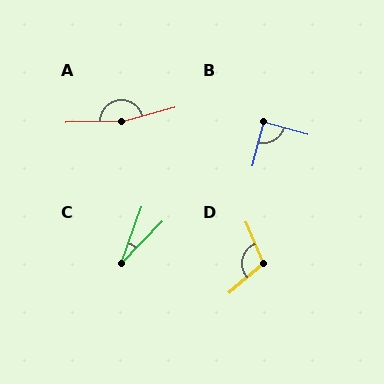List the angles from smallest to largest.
C (25°), B (89°), D (108°), A (167°).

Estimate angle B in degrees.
Approximately 89 degrees.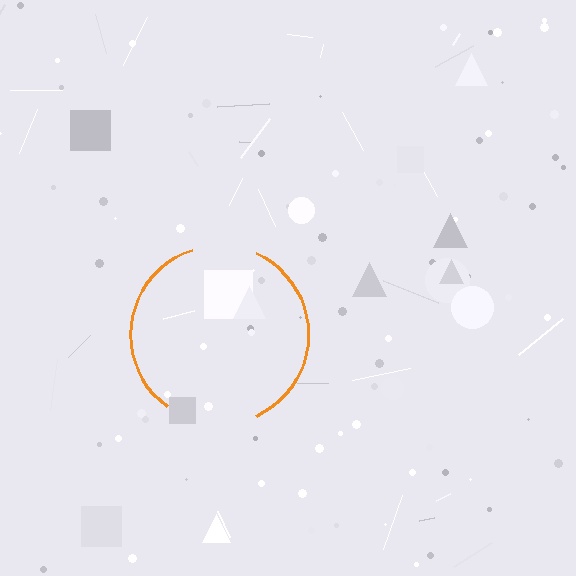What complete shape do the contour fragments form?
The contour fragments form a circle.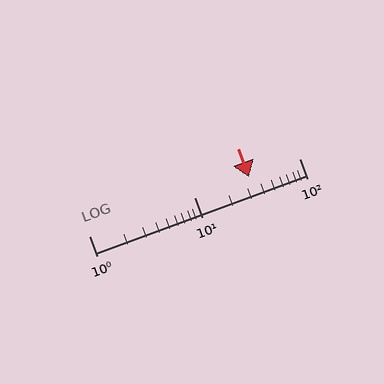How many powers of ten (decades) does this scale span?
The scale spans 2 decades, from 1 to 100.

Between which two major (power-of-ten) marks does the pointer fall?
The pointer is between 10 and 100.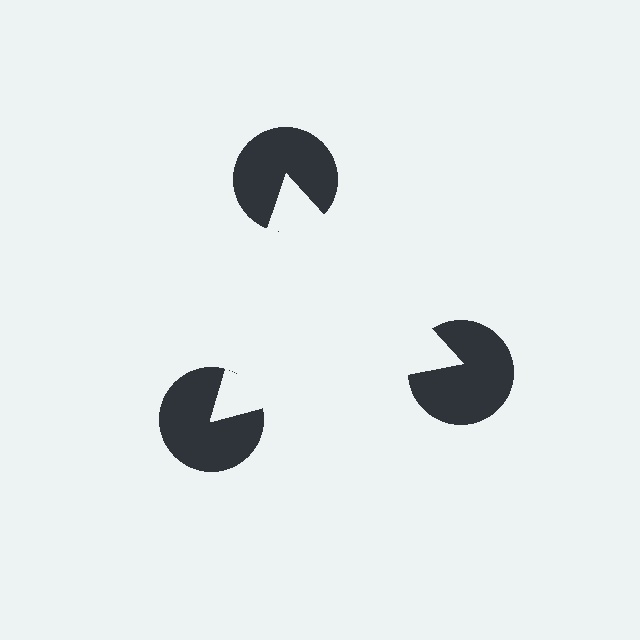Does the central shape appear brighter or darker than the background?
It typically appears slightly brighter than the background, even though no actual brightness change is drawn.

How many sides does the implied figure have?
3 sides.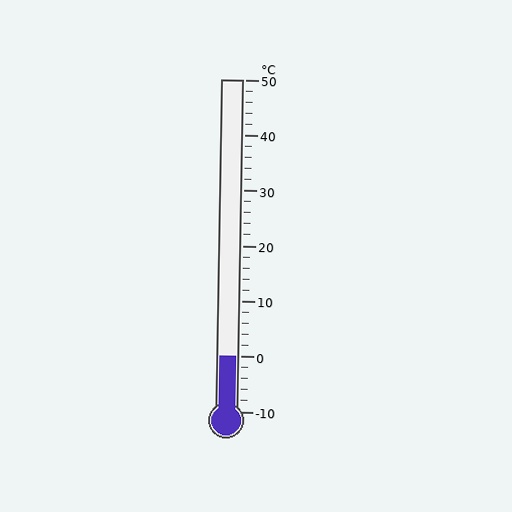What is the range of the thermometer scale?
The thermometer scale ranges from -10°C to 50°C.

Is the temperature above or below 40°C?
The temperature is below 40°C.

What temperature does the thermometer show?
The thermometer shows approximately 0°C.